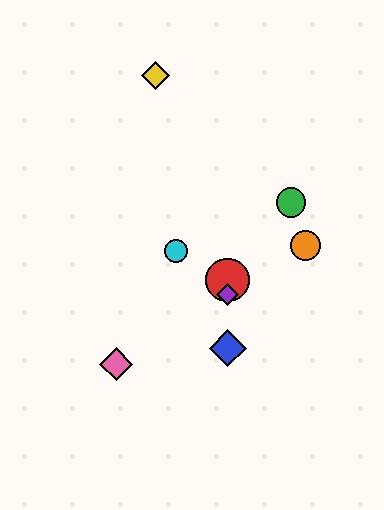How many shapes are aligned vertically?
3 shapes (the red circle, the blue diamond, the purple diamond) are aligned vertically.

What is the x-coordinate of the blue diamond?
The blue diamond is at x≈228.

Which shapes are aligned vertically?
The red circle, the blue diamond, the purple diamond are aligned vertically.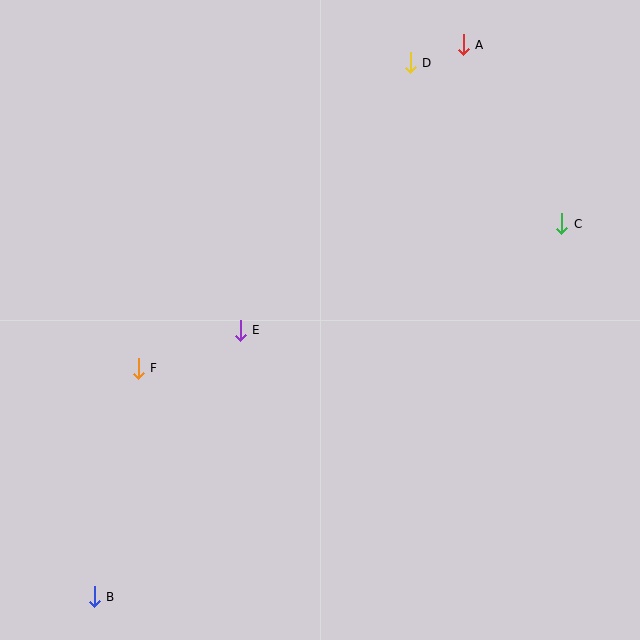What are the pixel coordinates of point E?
Point E is at (240, 330).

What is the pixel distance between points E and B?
The distance between E and B is 304 pixels.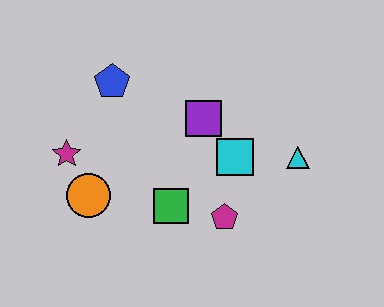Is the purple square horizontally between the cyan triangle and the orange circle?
Yes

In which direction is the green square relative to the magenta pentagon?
The green square is to the left of the magenta pentagon.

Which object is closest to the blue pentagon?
The magenta star is closest to the blue pentagon.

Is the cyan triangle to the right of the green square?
Yes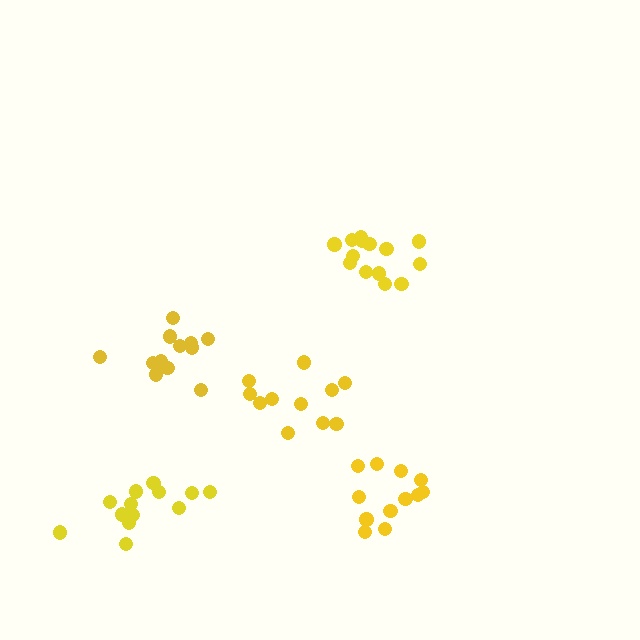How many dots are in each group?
Group 1: 13 dots, Group 2: 14 dots, Group 3: 12 dots, Group 4: 11 dots, Group 5: 13 dots (63 total).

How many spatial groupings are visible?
There are 5 spatial groupings.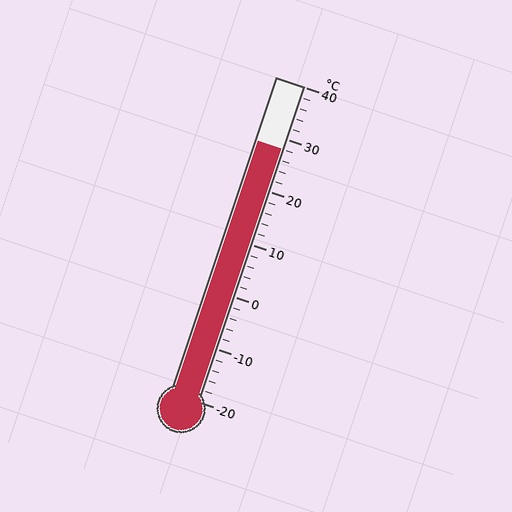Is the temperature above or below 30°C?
The temperature is below 30°C.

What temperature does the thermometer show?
The thermometer shows approximately 28°C.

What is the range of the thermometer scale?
The thermometer scale ranges from -20°C to 40°C.